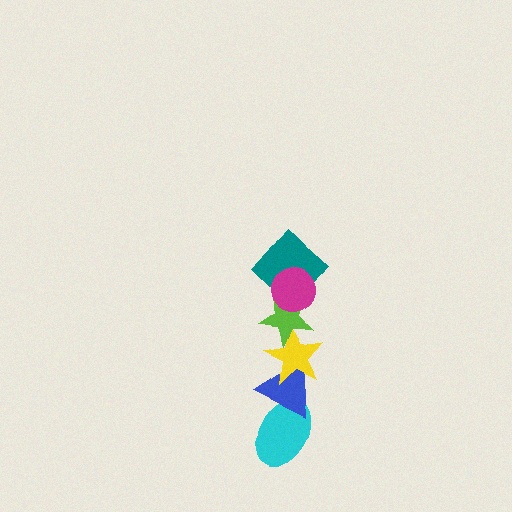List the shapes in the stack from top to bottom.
From top to bottom: the magenta circle, the teal diamond, the lime star, the yellow star, the blue triangle, the cyan ellipse.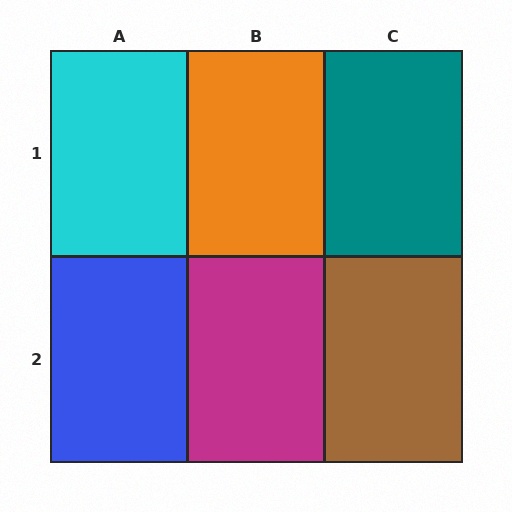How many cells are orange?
1 cell is orange.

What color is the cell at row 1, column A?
Cyan.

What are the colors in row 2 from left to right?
Blue, magenta, brown.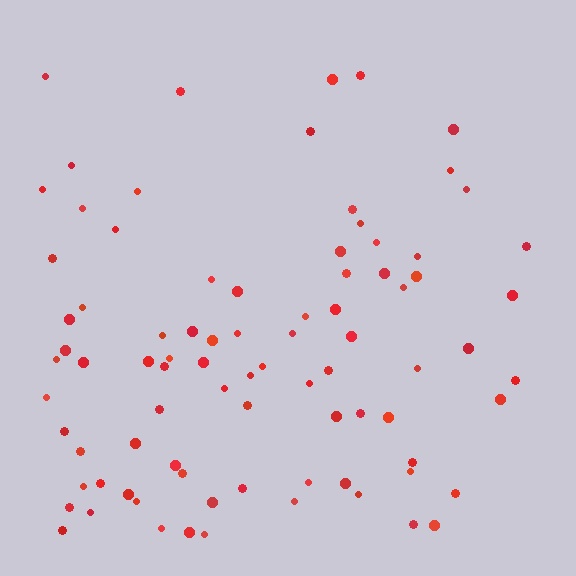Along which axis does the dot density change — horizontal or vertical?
Vertical.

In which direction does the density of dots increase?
From top to bottom, with the bottom side densest.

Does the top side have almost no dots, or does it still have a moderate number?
Still a moderate number, just noticeably fewer than the bottom.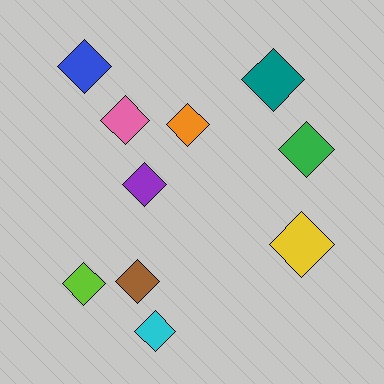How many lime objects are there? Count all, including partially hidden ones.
There is 1 lime object.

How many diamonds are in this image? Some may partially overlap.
There are 10 diamonds.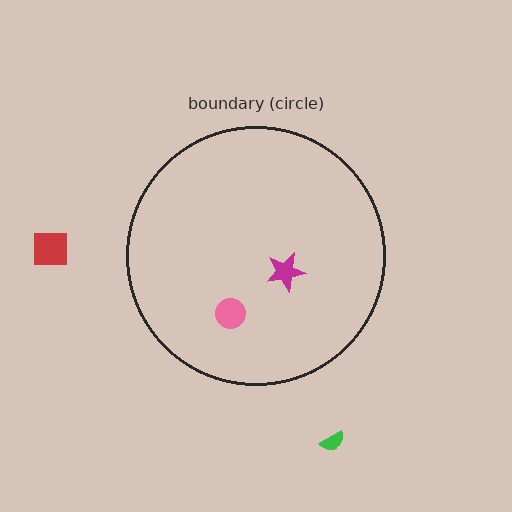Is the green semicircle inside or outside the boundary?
Outside.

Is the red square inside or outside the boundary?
Outside.